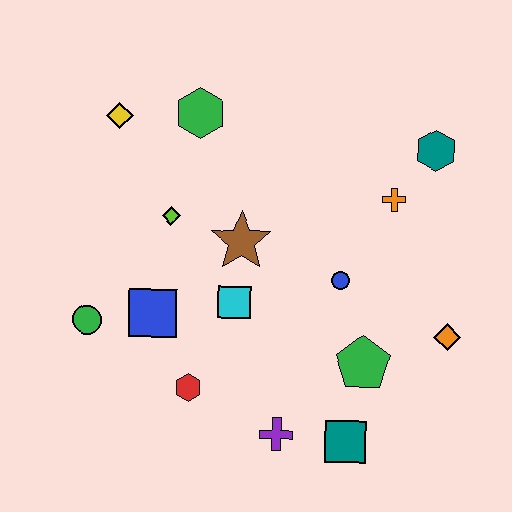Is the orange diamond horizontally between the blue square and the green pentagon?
No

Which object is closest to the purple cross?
The teal square is closest to the purple cross.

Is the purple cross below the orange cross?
Yes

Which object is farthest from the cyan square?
The teal hexagon is farthest from the cyan square.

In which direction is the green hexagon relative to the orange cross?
The green hexagon is to the left of the orange cross.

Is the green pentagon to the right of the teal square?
Yes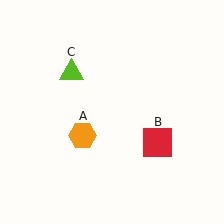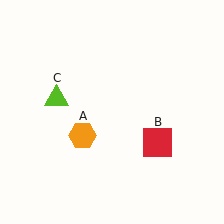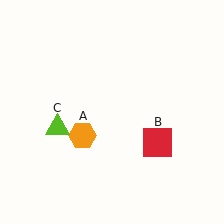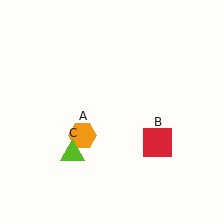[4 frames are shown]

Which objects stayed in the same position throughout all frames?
Orange hexagon (object A) and red square (object B) remained stationary.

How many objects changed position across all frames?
1 object changed position: lime triangle (object C).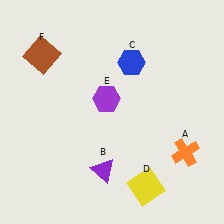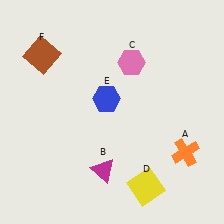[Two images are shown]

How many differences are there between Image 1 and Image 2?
There are 3 differences between the two images.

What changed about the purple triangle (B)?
In Image 1, B is purple. In Image 2, it changed to magenta.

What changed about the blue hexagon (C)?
In Image 1, C is blue. In Image 2, it changed to pink.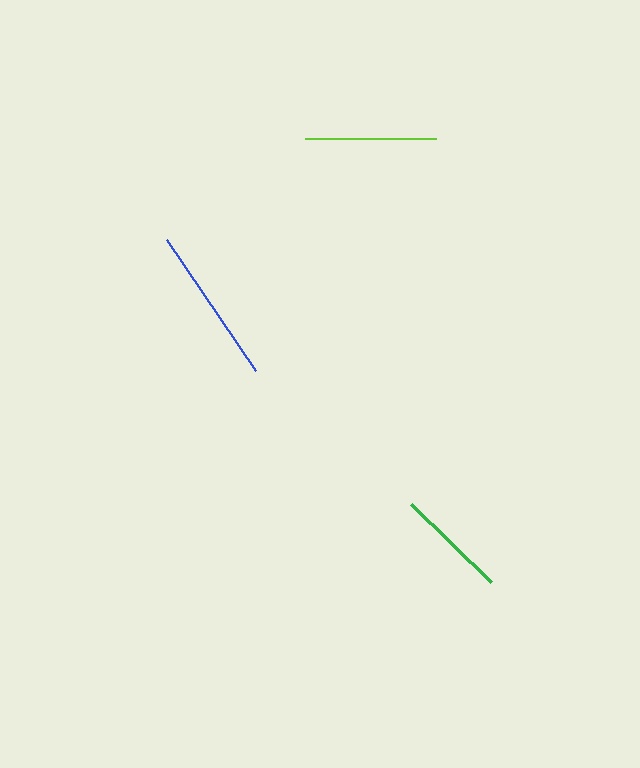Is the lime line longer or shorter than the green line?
The lime line is longer than the green line.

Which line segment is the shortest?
The green line is the shortest at approximately 112 pixels.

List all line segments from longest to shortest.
From longest to shortest: blue, lime, green.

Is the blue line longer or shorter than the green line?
The blue line is longer than the green line.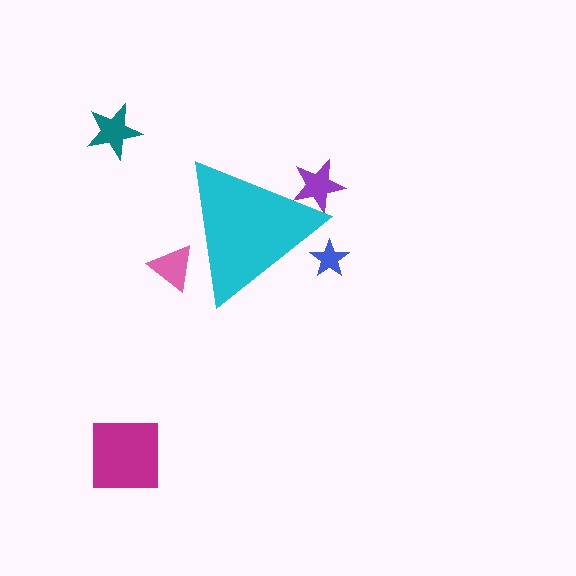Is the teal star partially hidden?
No, the teal star is fully visible.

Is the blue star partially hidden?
Yes, the blue star is partially hidden behind the cyan triangle.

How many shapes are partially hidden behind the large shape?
3 shapes are partially hidden.